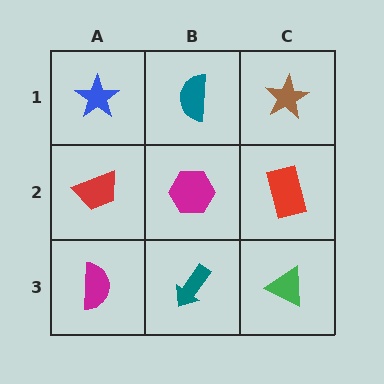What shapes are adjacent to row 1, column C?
A red rectangle (row 2, column C), a teal semicircle (row 1, column B).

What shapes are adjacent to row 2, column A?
A blue star (row 1, column A), a magenta semicircle (row 3, column A), a magenta hexagon (row 2, column B).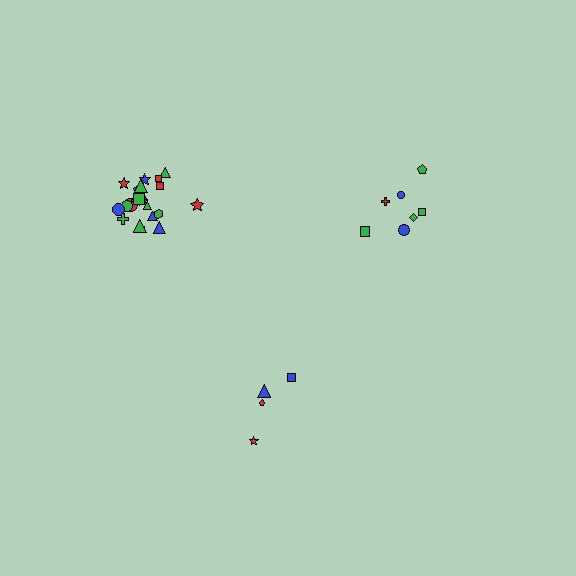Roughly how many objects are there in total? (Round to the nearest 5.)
Roughly 35 objects in total.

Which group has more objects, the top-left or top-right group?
The top-left group.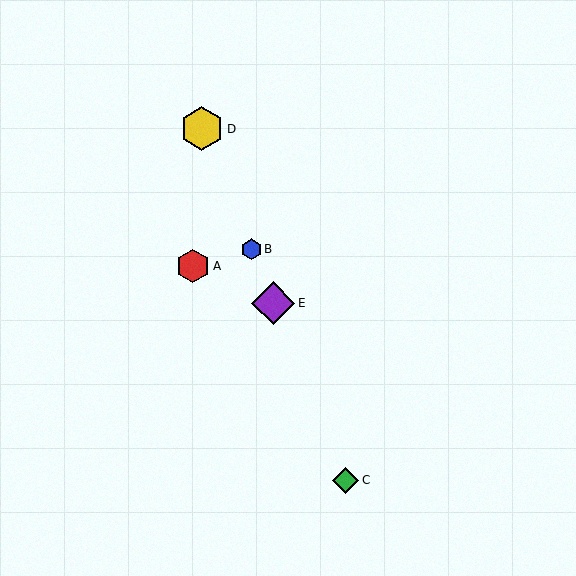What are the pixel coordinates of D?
Object D is at (202, 129).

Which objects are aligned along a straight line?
Objects B, C, D, E are aligned along a straight line.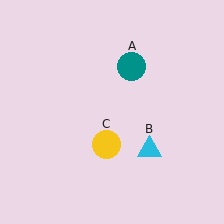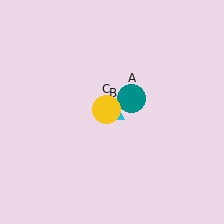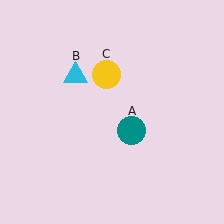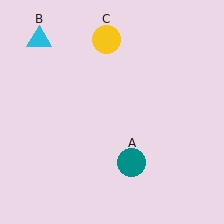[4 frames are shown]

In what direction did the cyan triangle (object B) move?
The cyan triangle (object B) moved up and to the left.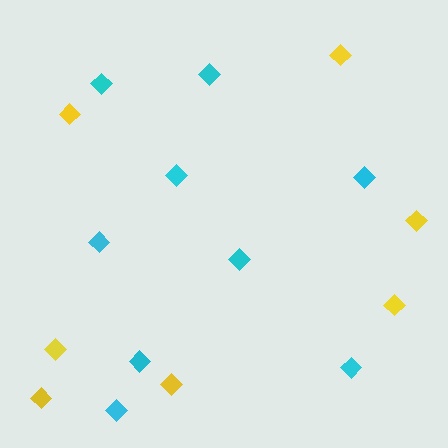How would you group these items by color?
There are 2 groups: one group of cyan diamonds (9) and one group of yellow diamonds (7).